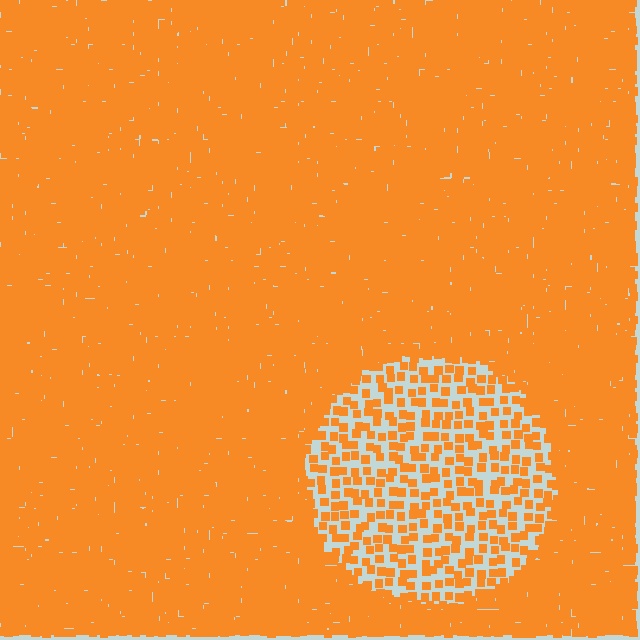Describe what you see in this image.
The image contains small orange elements arranged at two different densities. A circle-shaped region is visible where the elements are less densely packed than the surrounding area.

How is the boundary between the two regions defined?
The boundary is defined by a change in element density (approximately 3.2x ratio). All elements are the same color, size, and shape.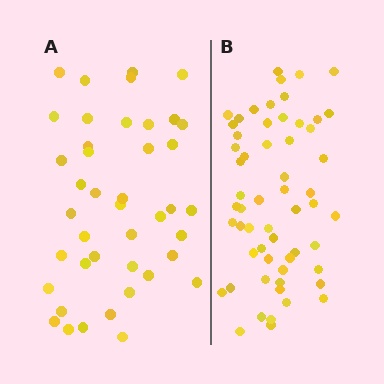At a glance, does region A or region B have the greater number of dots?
Region B (the right region) has more dots.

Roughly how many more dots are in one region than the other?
Region B has approximately 15 more dots than region A.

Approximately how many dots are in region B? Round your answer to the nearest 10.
About 60 dots. (The exact count is 58, which rounds to 60.)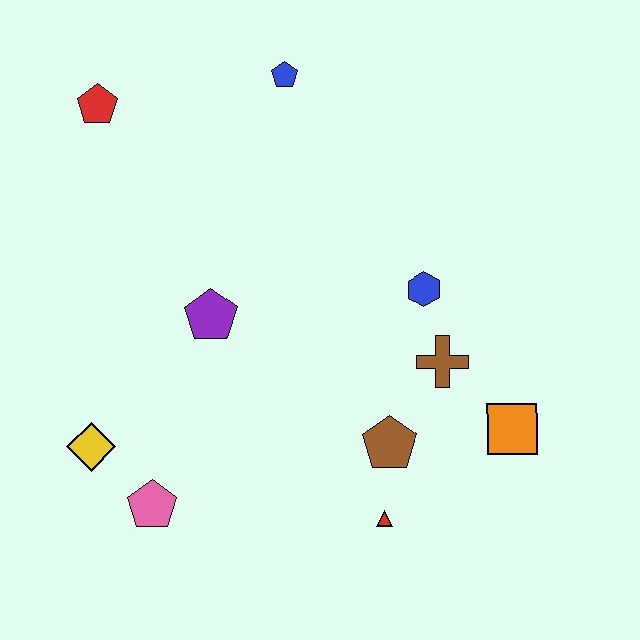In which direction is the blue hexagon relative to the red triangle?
The blue hexagon is above the red triangle.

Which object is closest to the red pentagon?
The blue pentagon is closest to the red pentagon.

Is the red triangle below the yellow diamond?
Yes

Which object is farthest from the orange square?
The red pentagon is farthest from the orange square.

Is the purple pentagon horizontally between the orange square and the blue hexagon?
No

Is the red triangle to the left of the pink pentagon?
No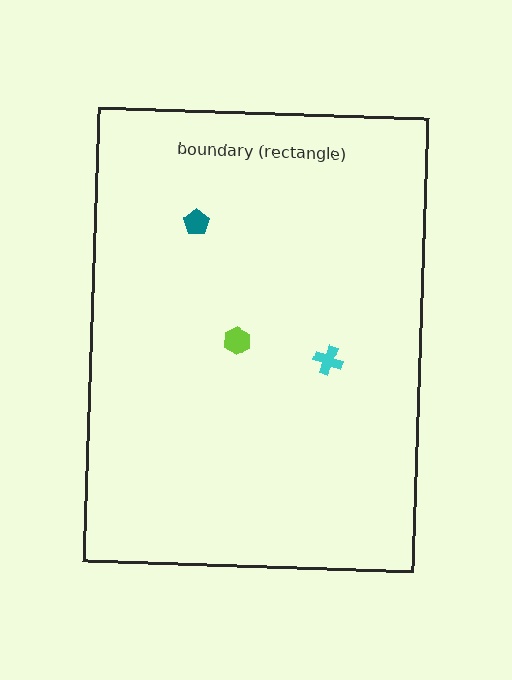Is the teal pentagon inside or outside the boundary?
Inside.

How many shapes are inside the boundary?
3 inside, 0 outside.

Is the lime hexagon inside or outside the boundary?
Inside.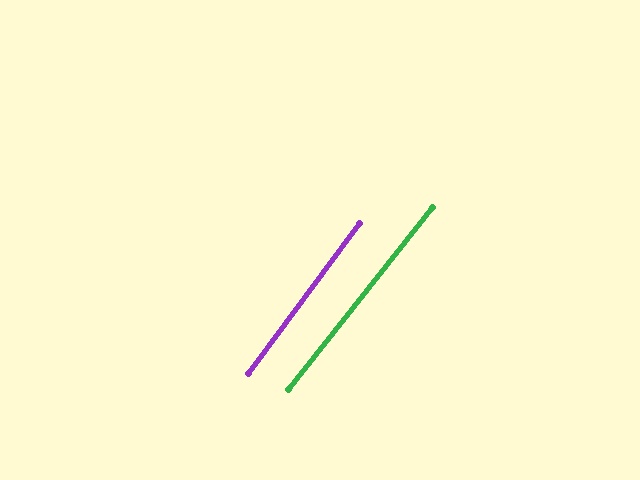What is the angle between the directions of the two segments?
Approximately 2 degrees.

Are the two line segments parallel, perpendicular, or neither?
Parallel — their directions differ by only 1.7°.